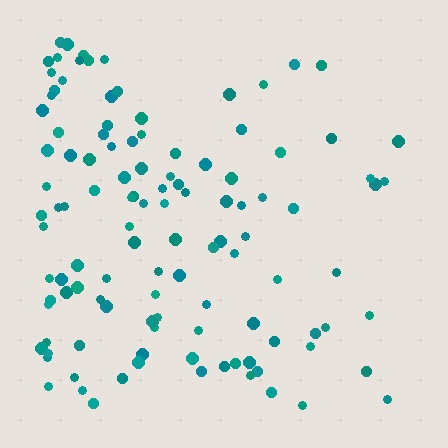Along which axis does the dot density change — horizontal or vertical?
Horizontal.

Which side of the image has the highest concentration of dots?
The left.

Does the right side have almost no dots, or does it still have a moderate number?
Still a moderate number, just noticeably fewer than the left.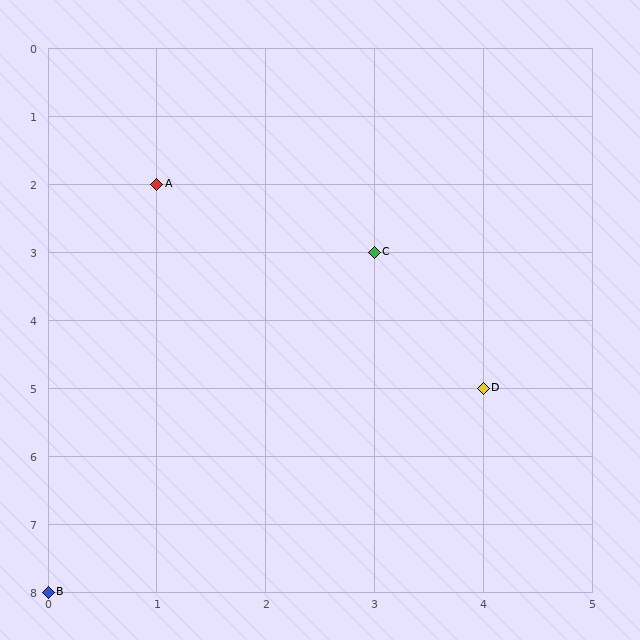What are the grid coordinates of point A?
Point A is at grid coordinates (1, 2).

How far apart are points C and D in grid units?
Points C and D are 1 column and 2 rows apart (about 2.2 grid units diagonally).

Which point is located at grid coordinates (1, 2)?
Point A is at (1, 2).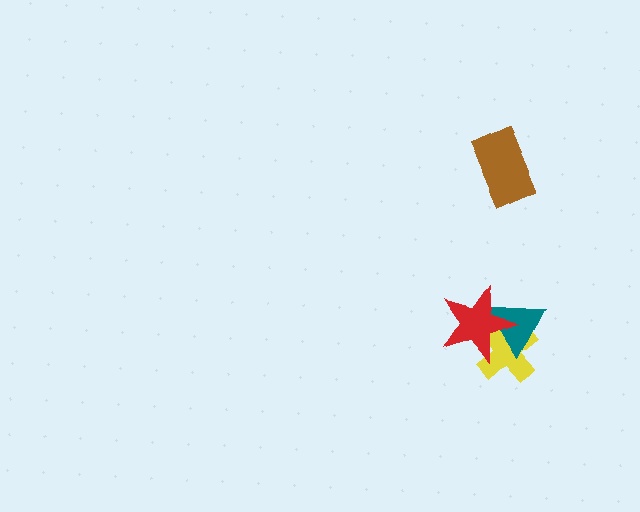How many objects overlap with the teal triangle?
2 objects overlap with the teal triangle.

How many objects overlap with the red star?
2 objects overlap with the red star.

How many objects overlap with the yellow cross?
2 objects overlap with the yellow cross.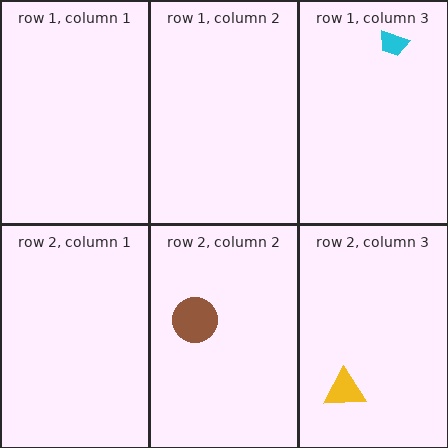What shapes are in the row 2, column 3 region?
The yellow triangle.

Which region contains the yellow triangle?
The row 2, column 3 region.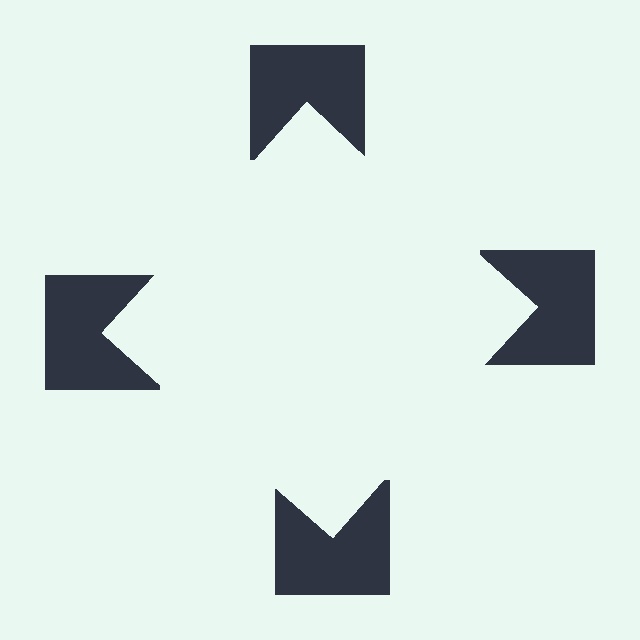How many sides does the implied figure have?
4 sides.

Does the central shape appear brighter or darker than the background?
It typically appears slightly brighter than the background, even though no actual brightness change is drawn.